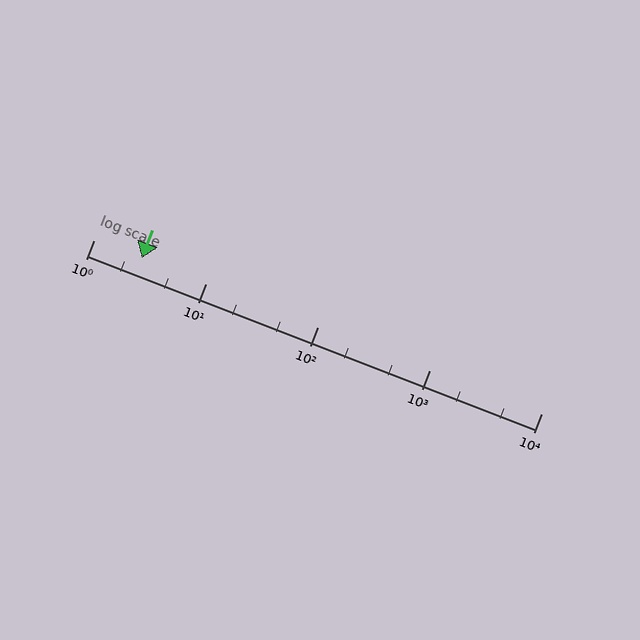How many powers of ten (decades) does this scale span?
The scale spans 4 decades, from 1 to 10000.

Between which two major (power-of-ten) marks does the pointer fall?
The pointer is between 1 and 10.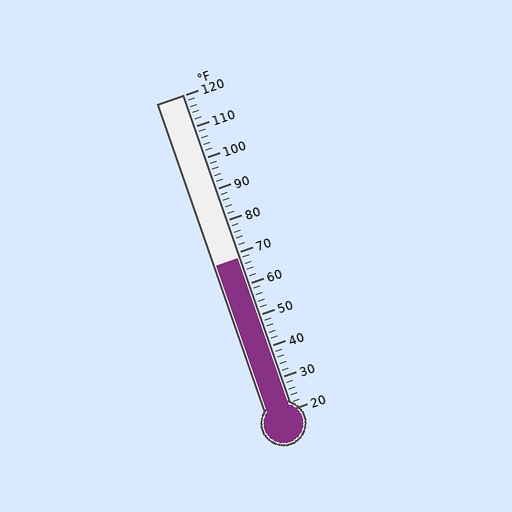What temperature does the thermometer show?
The thermometer shows approximately 68°F.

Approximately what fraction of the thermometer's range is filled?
The thermometer is filled to approximately 50% of its range.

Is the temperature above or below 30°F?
The temperature is above 30°F.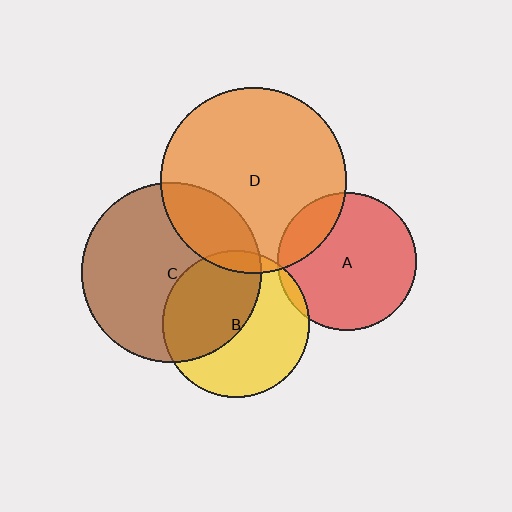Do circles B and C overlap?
Yes.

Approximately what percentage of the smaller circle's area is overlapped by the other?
Approximately 45%.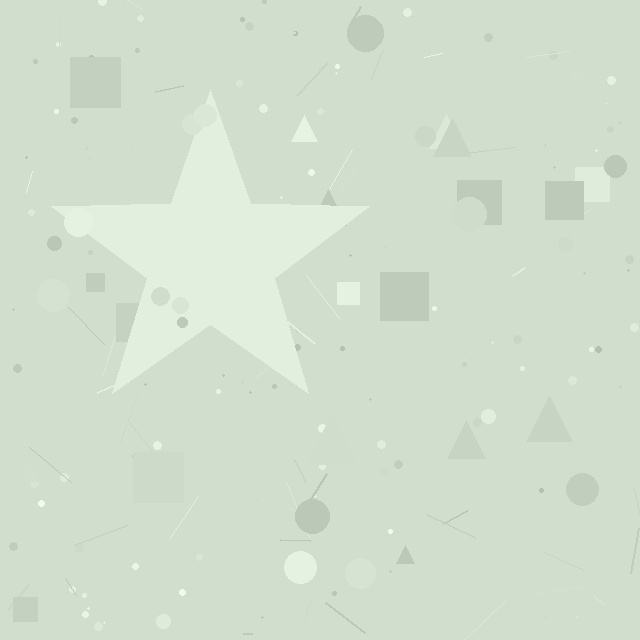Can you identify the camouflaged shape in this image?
The camouflaged shape is a star.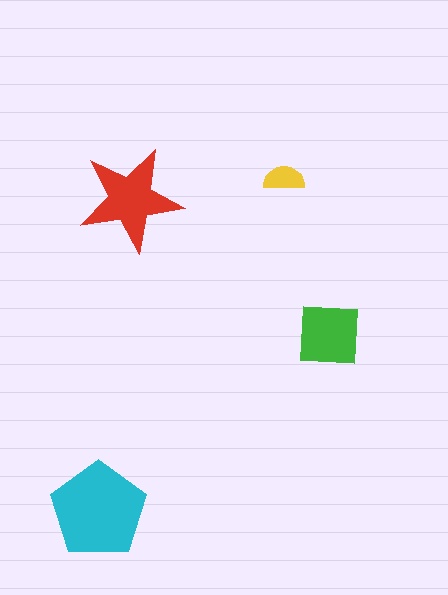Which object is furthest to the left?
The cyan pentagon is leftmost.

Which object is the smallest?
The yellow semicircle.